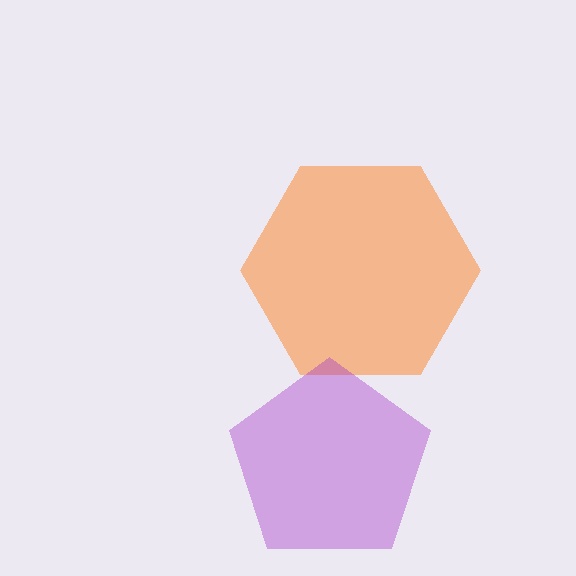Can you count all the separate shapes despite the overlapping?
Yes, there are 2 separate shapes.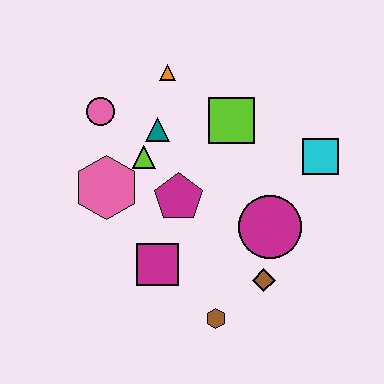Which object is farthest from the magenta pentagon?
The cyan square is farthest from the magenta pentagon.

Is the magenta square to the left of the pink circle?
No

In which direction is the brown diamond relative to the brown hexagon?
The brown diamond is to the right of the brown hexagon.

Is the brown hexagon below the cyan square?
Yes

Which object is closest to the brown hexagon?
The brown diamond is closest to the brown hexagon.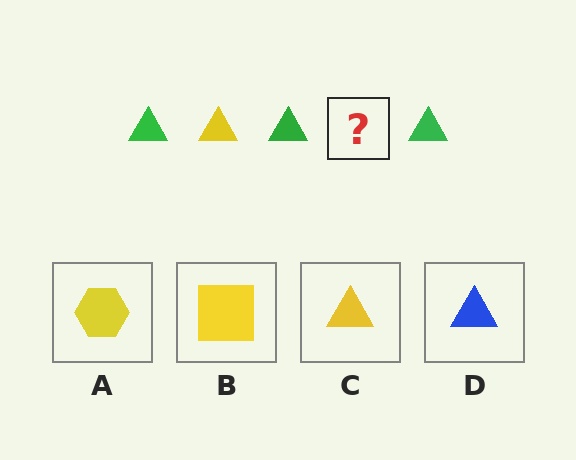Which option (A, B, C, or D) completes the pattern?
C.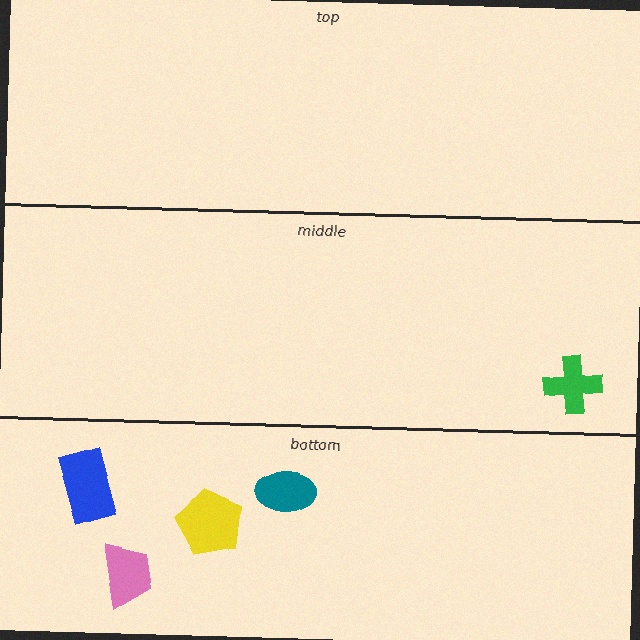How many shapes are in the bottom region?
4.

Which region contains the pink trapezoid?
The bottom region.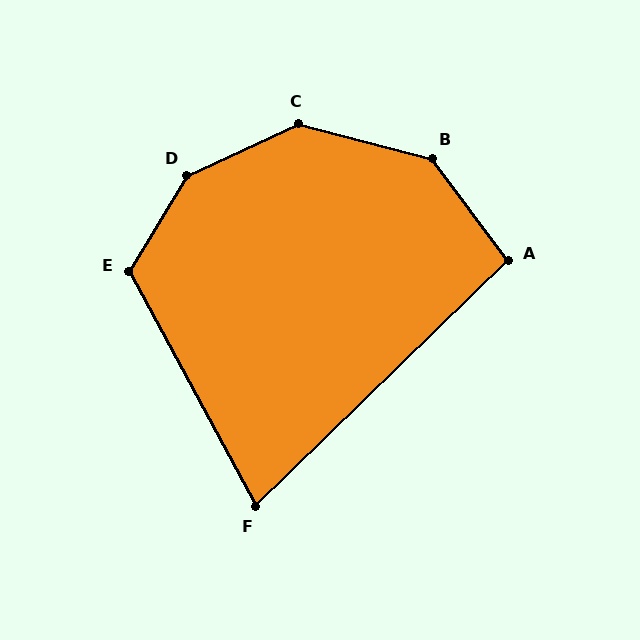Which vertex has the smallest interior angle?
F, at approximately 74 degrees.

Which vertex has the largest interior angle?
D, at approximately 145 degrees.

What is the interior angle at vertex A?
Approximately 98 degrees (obtuse).